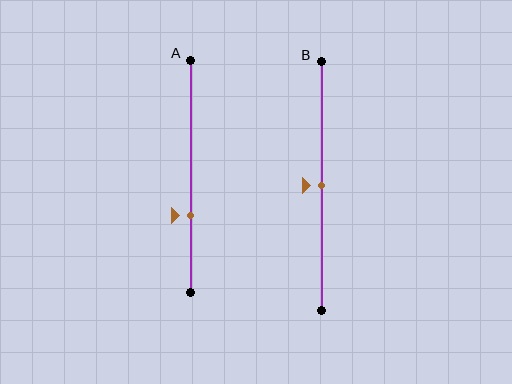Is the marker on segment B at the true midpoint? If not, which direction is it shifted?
Yes, the marker on segment B is at the true midpoint.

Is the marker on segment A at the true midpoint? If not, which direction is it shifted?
No, the marker on segment A is shifted downward by about 17% of the segment length.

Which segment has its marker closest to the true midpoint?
Segment B has its marker closest to the true midpoint.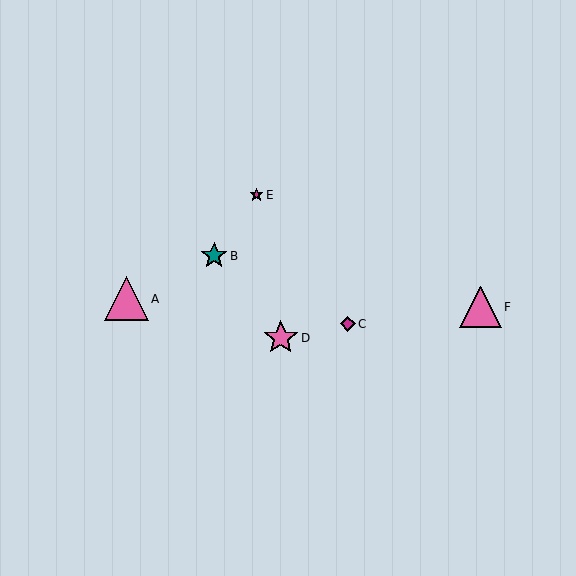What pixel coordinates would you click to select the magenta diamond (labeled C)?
Click at (348, 324) to select the magenta diamond C.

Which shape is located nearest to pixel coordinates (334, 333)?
The magenta diamond (labeled C) at (348, 324) is nearest to that location.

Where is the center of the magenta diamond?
The center of the magenta diamond is at (348, 324).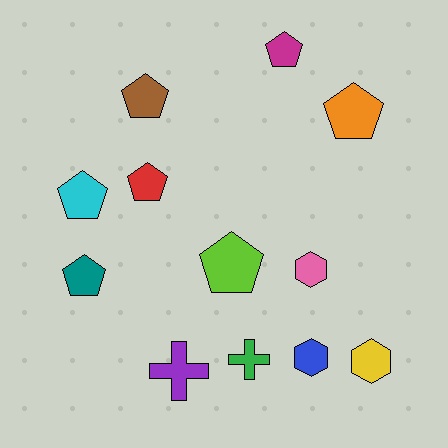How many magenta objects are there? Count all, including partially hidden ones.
There is 1 magenta object.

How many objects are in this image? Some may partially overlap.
There are 12 objects.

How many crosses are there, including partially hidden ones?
There are 2 crosses.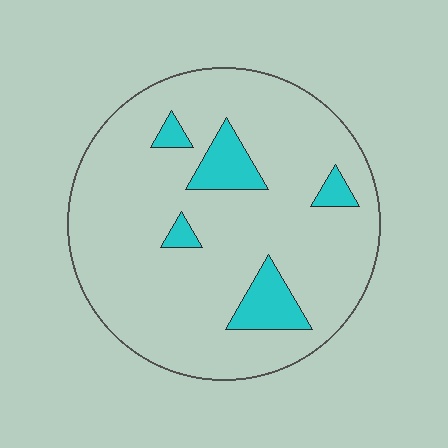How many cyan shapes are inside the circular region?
5.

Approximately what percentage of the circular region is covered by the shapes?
Approximately 10%.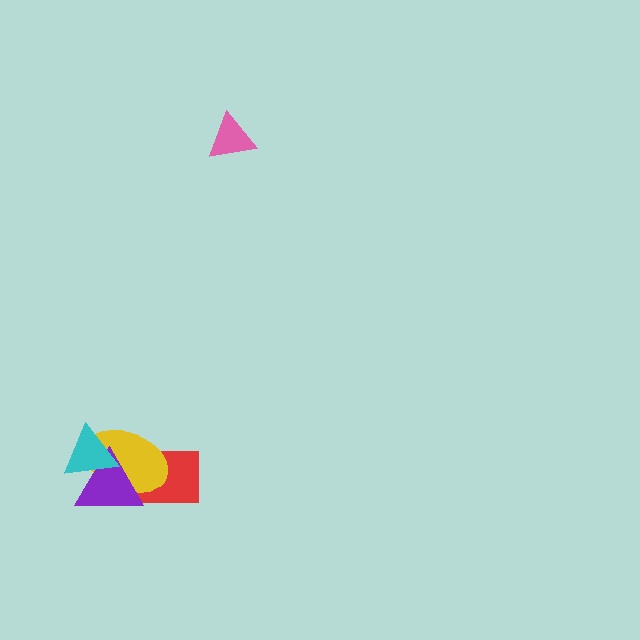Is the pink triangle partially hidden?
No, no other shape covers it.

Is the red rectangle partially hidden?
Yes, it is partially covered by another shape.